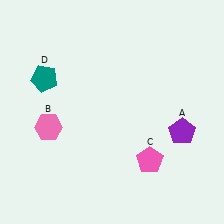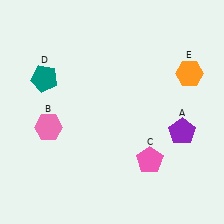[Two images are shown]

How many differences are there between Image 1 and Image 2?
There is 1 difference between the two images.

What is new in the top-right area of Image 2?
An orange hexagon (E) was added in the top-right area of Image 2.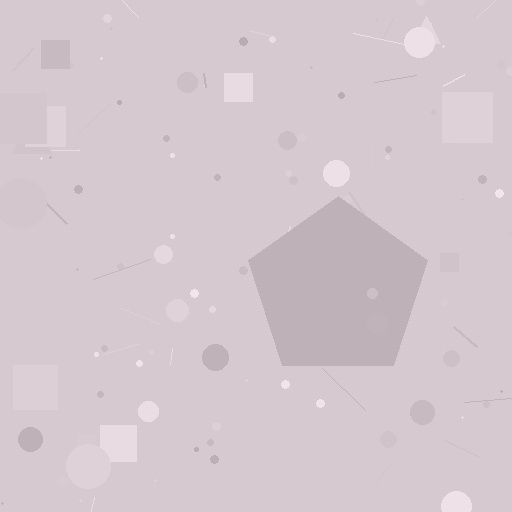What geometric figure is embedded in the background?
A pentagon is embedded in the background.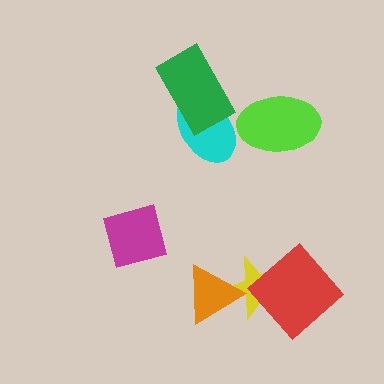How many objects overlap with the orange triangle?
1 object overlaps with the orange triangle.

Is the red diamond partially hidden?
No, no other shape covers it.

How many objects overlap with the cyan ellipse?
1 object overlaps with the cyan ellipse.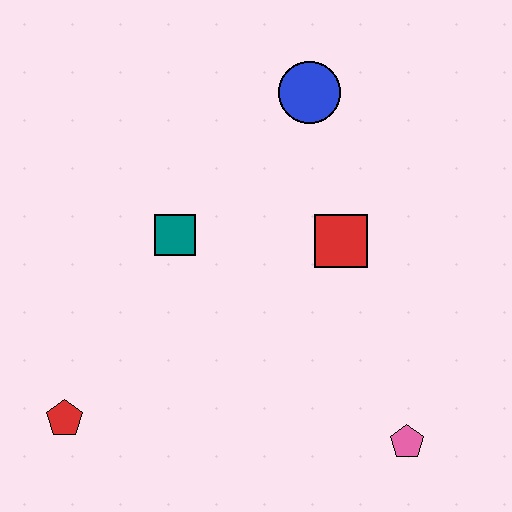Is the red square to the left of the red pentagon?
No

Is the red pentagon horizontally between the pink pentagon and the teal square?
No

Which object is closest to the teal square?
The red square is closest to the teal square.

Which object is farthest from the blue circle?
The red pentagon is farthest from the blue circle.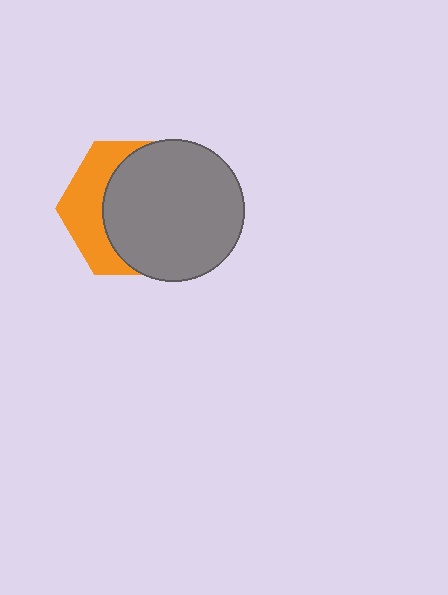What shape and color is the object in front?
The object in front is a gray circle.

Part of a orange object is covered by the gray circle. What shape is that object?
It is a hexagon.